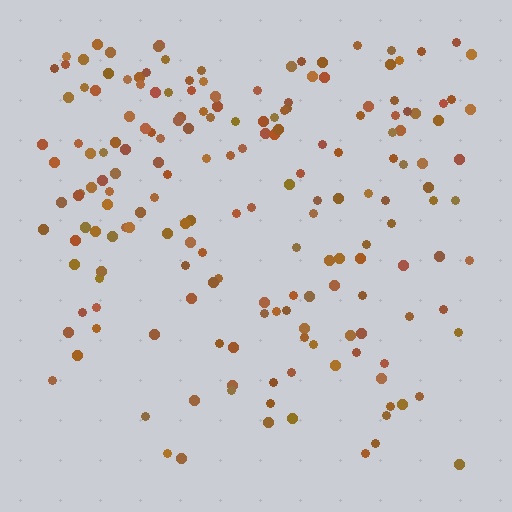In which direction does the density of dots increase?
From bottom to top, with the top side densest.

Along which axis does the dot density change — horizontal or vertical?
Vertical.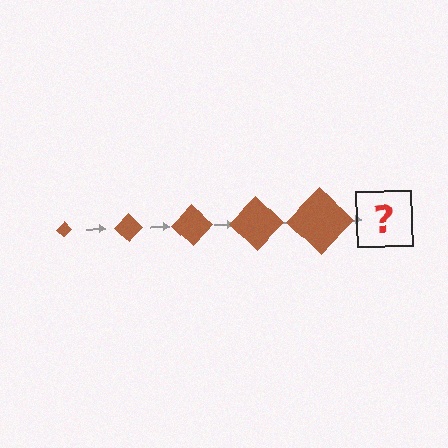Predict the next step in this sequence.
The next step is a brown diamond, larger than the previous one.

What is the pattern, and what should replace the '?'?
The pattern is that the diamond gets progressively larger each step. The '?' should be a brown diamond, larger than the previous one.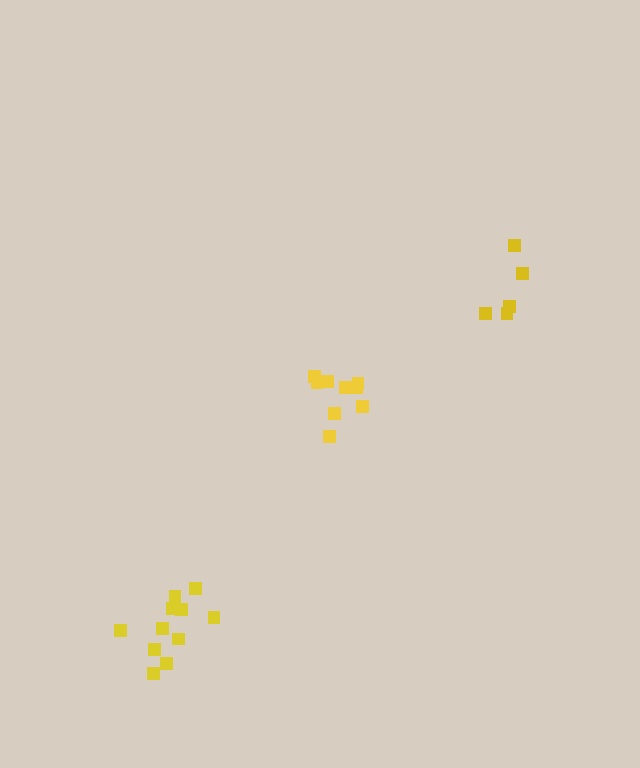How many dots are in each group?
Group 1: 11 dots, Group 2: 9 dots, Group 3: 5 dots (25 total).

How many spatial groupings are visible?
There are 3 spatial groupings.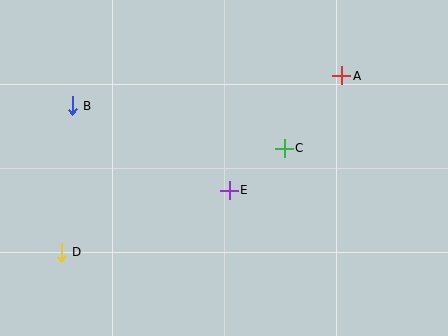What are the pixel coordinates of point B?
Point B is at (72, 106).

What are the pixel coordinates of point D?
Point D is at (61, 252).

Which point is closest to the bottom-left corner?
Point D is closest to the bottom-left corner.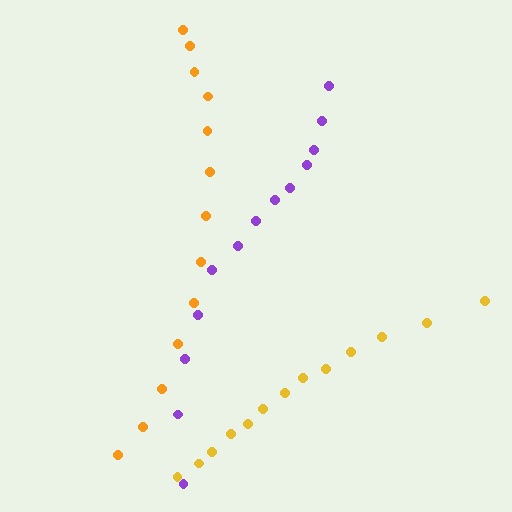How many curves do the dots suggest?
There are 3 distinct paths.